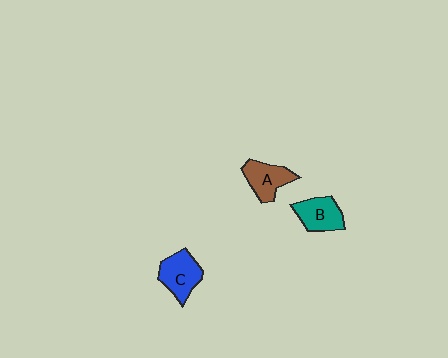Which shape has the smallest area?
Shape A (brown).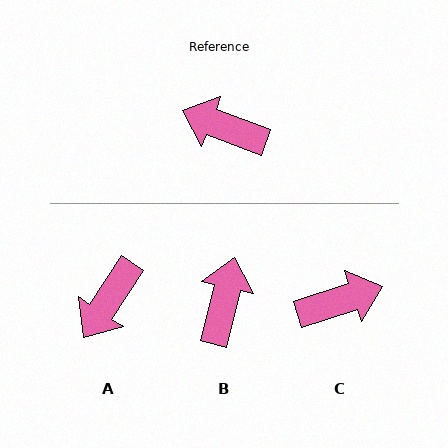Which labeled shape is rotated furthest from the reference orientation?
C, about 141 degrees away.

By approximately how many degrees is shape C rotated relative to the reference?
Approximately 141 degrees clockwise.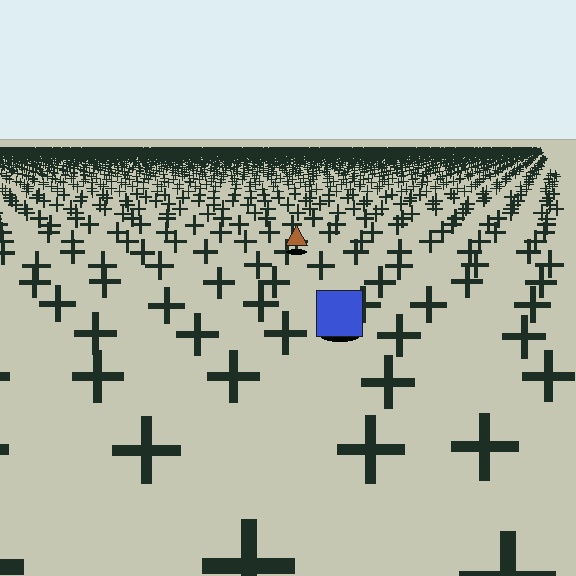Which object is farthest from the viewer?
The brown triangle is farthest from the viewer. It appears smaller and the ground texture around it is denser.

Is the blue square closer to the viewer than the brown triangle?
Yes. The blue square is closer — you can tell from the texture gradient: the ground texture is coarser near it.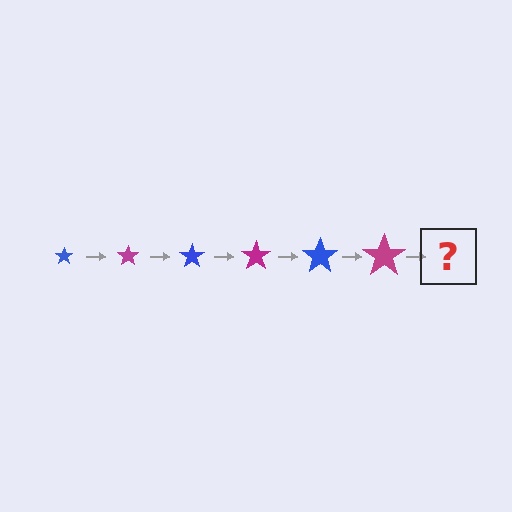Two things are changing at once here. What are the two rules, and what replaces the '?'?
The two rules are that the star grows larger each step and the color cycles through blue and magenta. The '?' should be a blue star, larger than the previous one.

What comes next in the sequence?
The next element should be a blue star, larger than the previous one.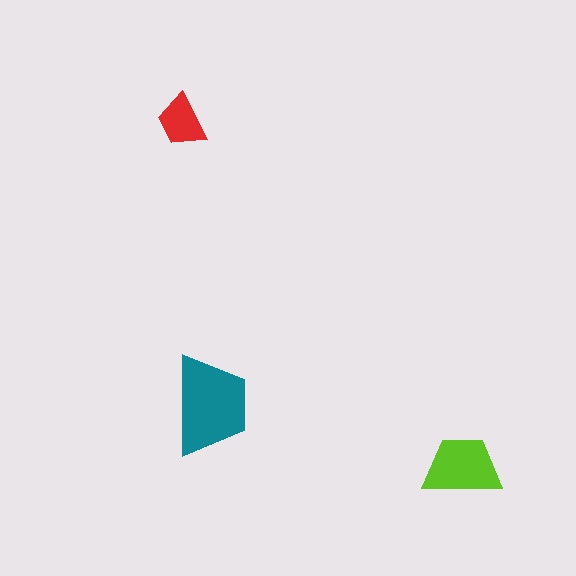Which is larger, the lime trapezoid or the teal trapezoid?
The teal one.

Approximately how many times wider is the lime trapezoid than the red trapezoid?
About 1.5 times wider.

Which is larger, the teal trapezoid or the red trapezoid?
The teal one.